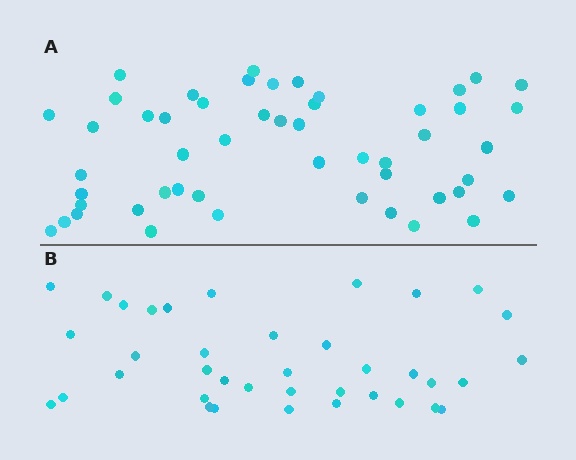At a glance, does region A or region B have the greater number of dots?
Region A (the top region) has more dots.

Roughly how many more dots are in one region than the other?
Region A has approximately 15 more dots than region B.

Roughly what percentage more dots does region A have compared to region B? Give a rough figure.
About 35% more.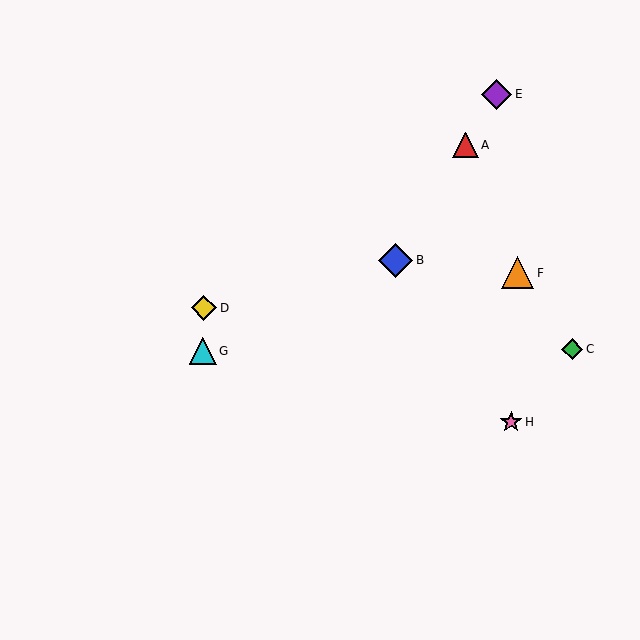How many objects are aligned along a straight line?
3 objects (A, B, E) are aligned along a straight line.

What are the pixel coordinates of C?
Object C is at (572, 349).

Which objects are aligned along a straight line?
Objects A, B, E are aligned along a straight line.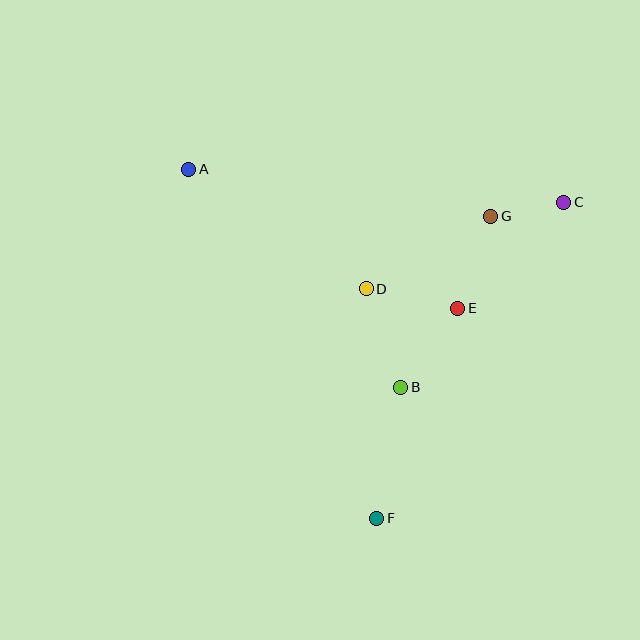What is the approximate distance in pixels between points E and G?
The distance between E and G is approximately 98 pixels.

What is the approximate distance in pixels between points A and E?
The distance between A and E is approximately 303 pixels.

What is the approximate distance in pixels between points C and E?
The distance between C and E is approximately 150 pixels.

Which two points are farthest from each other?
Points A and F are farthest from each other.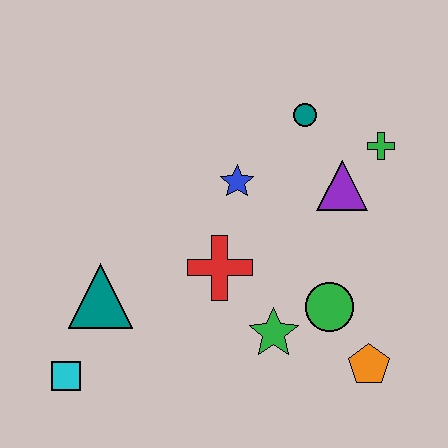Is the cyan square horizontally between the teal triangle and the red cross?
No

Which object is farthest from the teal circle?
The cyan square is farthest from the teal circle.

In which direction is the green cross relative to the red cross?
The green cross is to the right of the red cross.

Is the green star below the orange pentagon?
No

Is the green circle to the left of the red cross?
No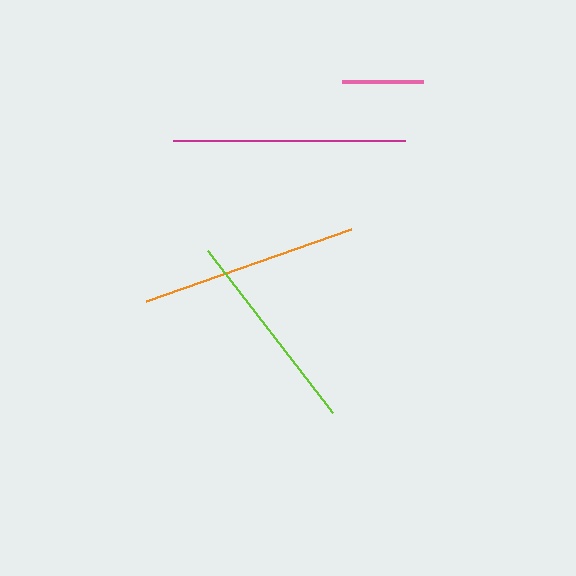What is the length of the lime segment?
The lime segment is approximately 204 pixels long.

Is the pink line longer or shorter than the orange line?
The orange line is longer than the pink line.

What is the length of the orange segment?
The orange segment is approximately 217 pixels long.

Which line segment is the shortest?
The pink line is the shortest at approximately 81 pixels.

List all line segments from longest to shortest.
From longest to shortest: magenta, orange, lime, pink.